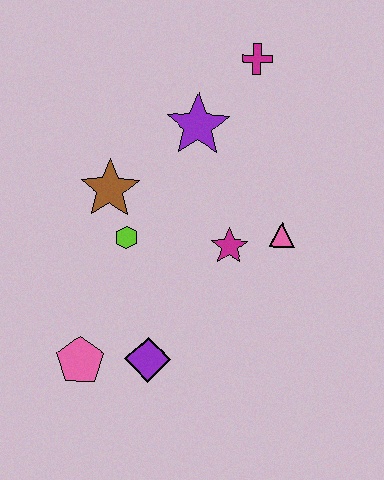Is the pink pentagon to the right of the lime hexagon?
No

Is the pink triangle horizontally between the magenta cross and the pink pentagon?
No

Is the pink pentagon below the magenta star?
Yes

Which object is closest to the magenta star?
The pink triangle is closest to the magenta star.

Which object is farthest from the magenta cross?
The pink pentagon is farthest from the magenta cross.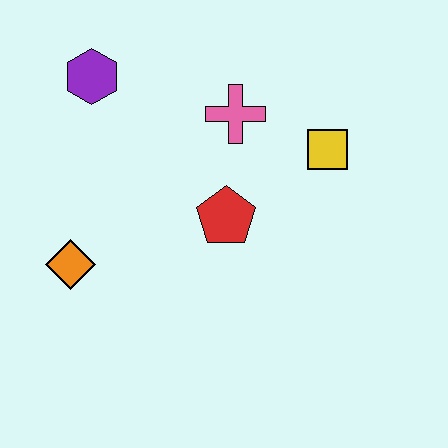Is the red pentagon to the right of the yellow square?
No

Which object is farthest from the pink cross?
The orange diamond is farthest from the pink cross.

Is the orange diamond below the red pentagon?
Yes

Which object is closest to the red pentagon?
The pink cross is closest to the red pentagon.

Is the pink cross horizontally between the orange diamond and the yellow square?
Yes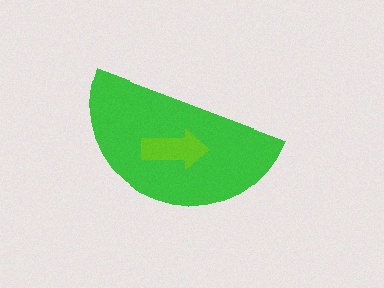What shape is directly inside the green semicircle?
The lime arrow.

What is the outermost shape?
The green semicircle.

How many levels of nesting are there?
2.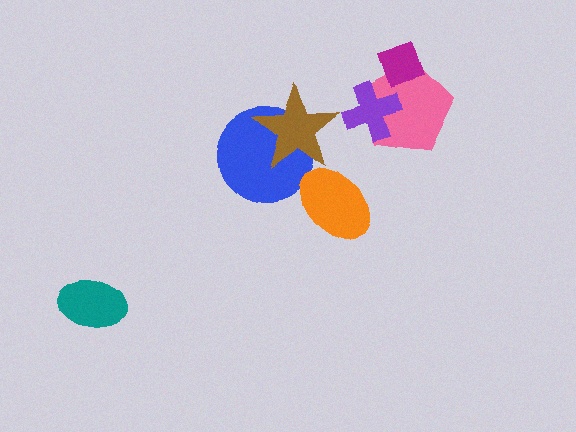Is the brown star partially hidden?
No, no other shape covers it.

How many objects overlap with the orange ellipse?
0 objects overlap with the orange ellipse.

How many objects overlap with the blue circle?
1 object overlaps with the blue circle.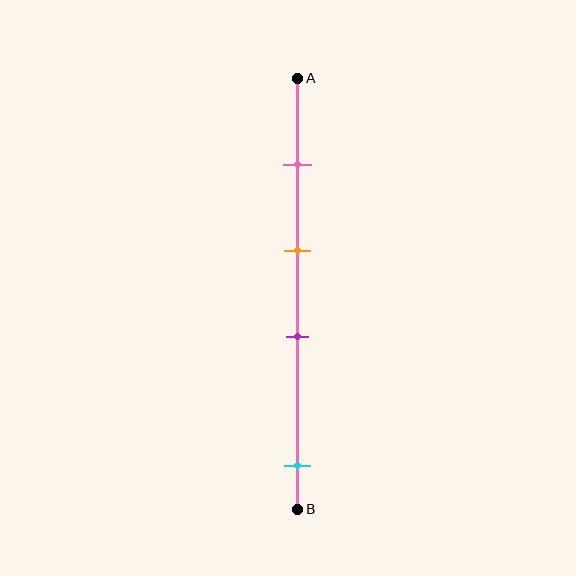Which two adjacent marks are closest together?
The orange and purple marks are the closest adjacent pair.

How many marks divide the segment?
There are 4 marks dividing the segment.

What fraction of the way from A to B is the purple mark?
The purple mark is approximately 60% (0.6) of the way from A to B.